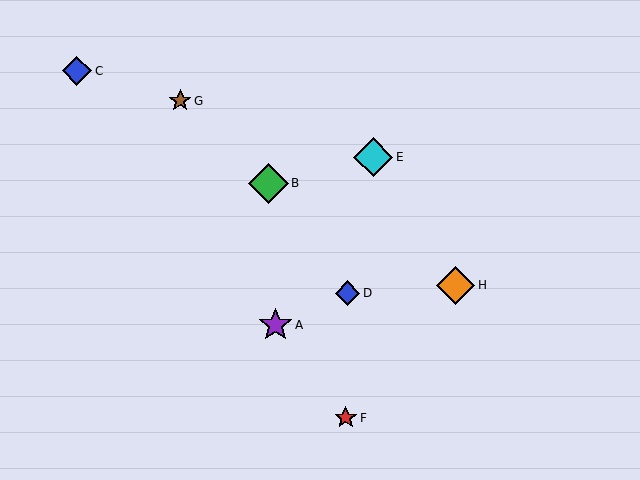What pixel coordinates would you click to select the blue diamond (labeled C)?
Click at (77, 71) to select the blue diamond C.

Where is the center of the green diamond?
The center of the green diamond is at (268, 183).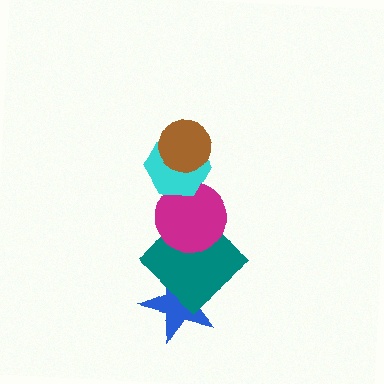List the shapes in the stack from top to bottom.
From top to bottom: the brown circle, the cyan hexagon, the magenta circle, the teal diamond, the blue star.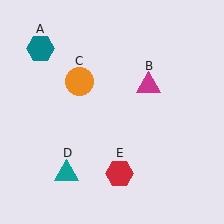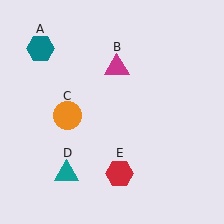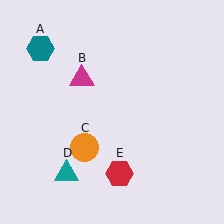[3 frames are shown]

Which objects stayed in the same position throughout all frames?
Teal hexagon (object A) and teal triangle (object D) and red hexagon (object E) remained stationary.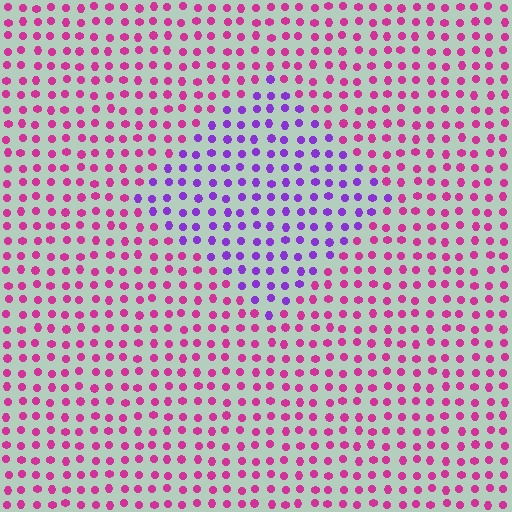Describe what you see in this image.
The image is filled with small magenta elements in a uniform arrangement. A diamond-shaped region is visible where the elements are tinted to a slightly different hue, forming a subtle color boundary.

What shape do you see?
I see a diamond.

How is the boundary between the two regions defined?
The boundary is defined purely by a slight shift in hue (about 48 degrees). Spacing, size, and orientation are identical on both sides.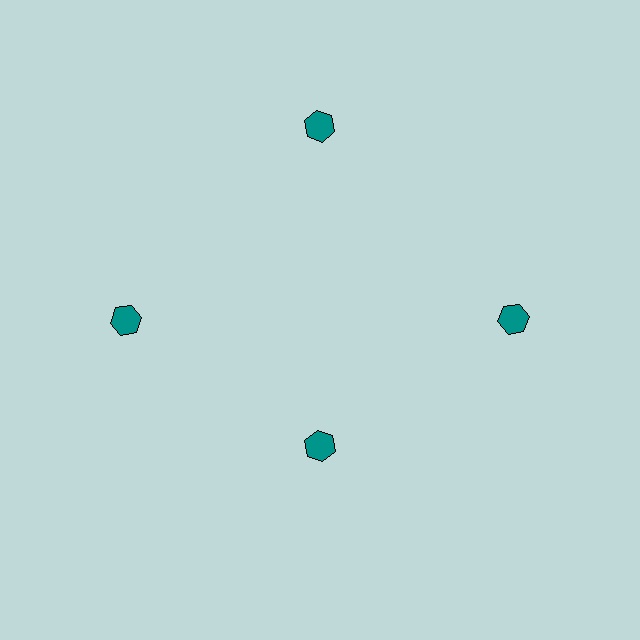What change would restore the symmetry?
The symmetry would be restored by moving it outward, back onto the ring so that all 4 hexagons sit at equal angles and equal distance from the center.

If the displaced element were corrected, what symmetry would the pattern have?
It would have 4-fold rotational symmetry — the pattern would map onto itself every 90 degrees.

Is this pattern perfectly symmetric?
No. The 4 teal hexagons are arranged in a ring, but one element near the 6 o'clock position is pulled inward toward the center, breaking the 4-fold rotational symmetry.